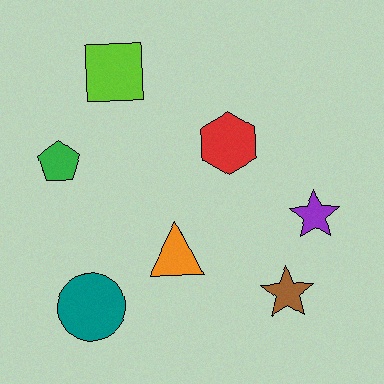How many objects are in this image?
There are 7 objects.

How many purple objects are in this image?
There is 1 purple object.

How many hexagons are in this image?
There is 1 hexagon.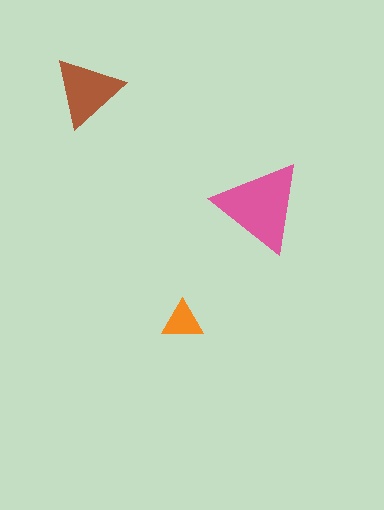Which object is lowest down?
The orange triangle is bottommost.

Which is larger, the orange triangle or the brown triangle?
The brown one.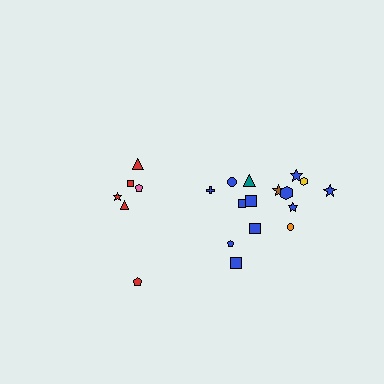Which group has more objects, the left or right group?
The right group.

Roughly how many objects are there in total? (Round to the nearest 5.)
Roughly 20 objects in total.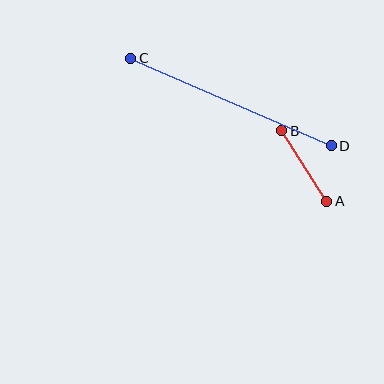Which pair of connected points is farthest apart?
Points C and D are farthest apart.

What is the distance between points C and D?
The distance is approximately 218 pixels.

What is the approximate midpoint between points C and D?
The midpoint is at approximately (231, 102) pixels.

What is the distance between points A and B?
The distance is approximately 84 pixels.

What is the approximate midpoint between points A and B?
The midpoint is at approximately (304, 166) pixels.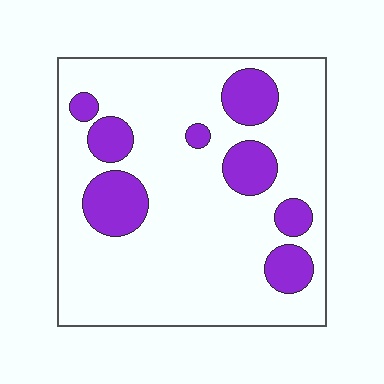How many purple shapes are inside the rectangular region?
8.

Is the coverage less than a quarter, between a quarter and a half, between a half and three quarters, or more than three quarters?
Less than a quarter.